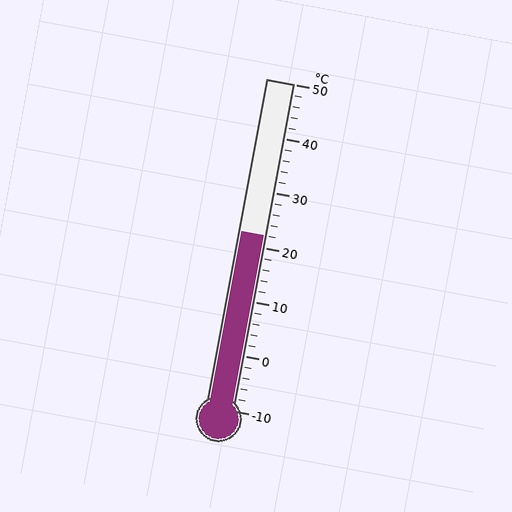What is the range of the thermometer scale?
The thermometer scale ranges from -10°C to 50°C.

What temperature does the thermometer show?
The thermometer shows approximately 22°C.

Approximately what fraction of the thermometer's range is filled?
The thermometer is filled to approximately 55% of its range.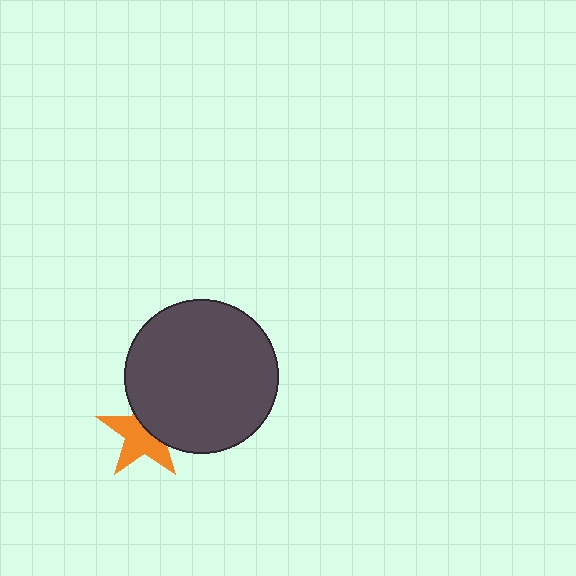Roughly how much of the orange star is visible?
About half of it is visible (roughly 59%).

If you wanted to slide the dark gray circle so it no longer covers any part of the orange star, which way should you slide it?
Slide it toward the upper-right — that is the most direct way to separate the two shapes.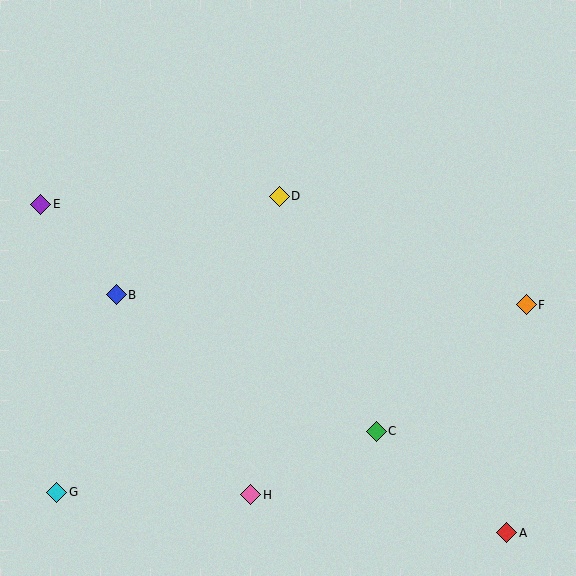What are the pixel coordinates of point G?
Point G is at (57, 492).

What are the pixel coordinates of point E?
Point E is at (41, 204).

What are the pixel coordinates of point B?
Point B is at (116, 295).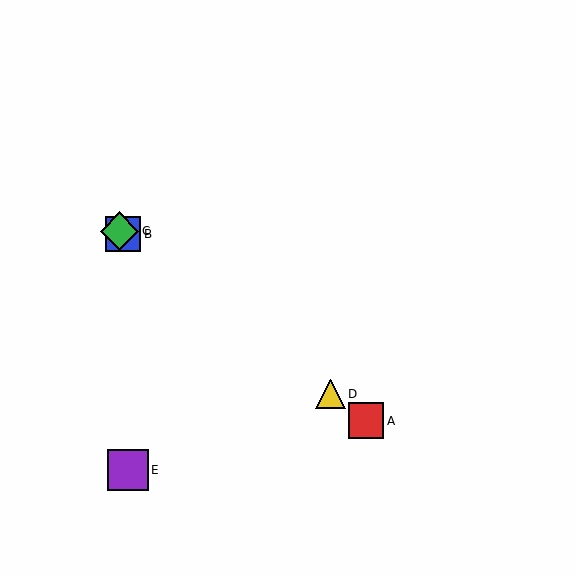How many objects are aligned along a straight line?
4 objects (A, B, C, D) are aligned along a straight line.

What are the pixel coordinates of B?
Object B is at (123, 234).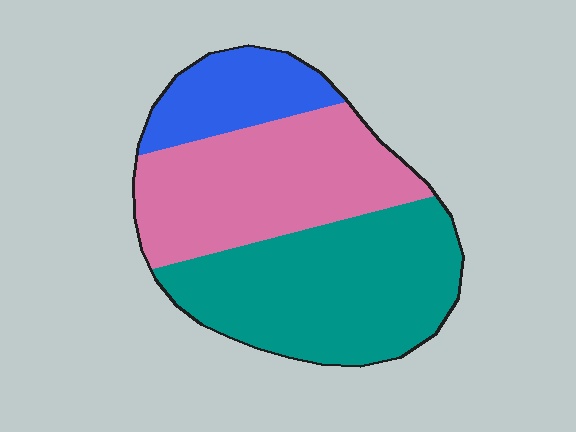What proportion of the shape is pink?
Pink covers about 40% of the shape.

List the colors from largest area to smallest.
From largest to smallest: teal, pink, blue.